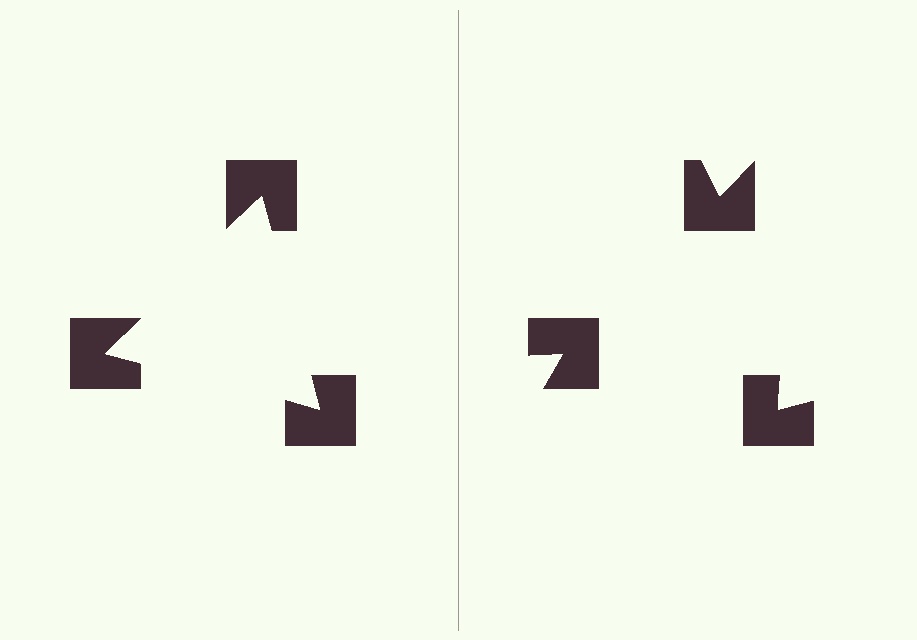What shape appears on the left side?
An illusory triangle.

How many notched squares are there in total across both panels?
6 — 3 on each side.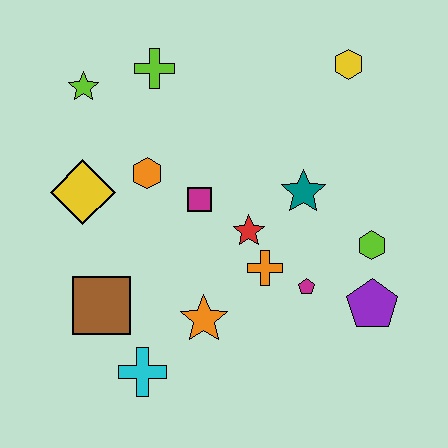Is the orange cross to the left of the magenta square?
No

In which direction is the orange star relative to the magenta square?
The orange star is below the magenta square.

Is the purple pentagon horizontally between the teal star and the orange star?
No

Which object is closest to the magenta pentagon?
The orange cross is closest to the magenta pentagon.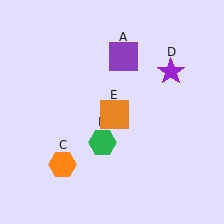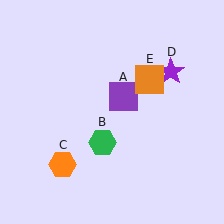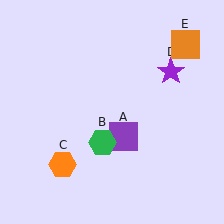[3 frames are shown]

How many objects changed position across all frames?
2 objects changed position: purple square (object A), orange square (object E).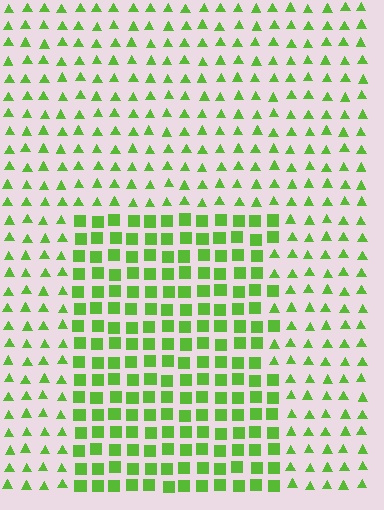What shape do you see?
I see a rectangle.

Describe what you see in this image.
The image is filled with small lime elements arranged in a uniform grid. A rectangle-shaped region contains squares, while the surrounding area contains triangles. The boundary is defined purely by the change in element shape.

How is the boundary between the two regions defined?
The boundary is defined by a change in element shape: squares inside vs. triangles outside. All elements share the same color and spacing.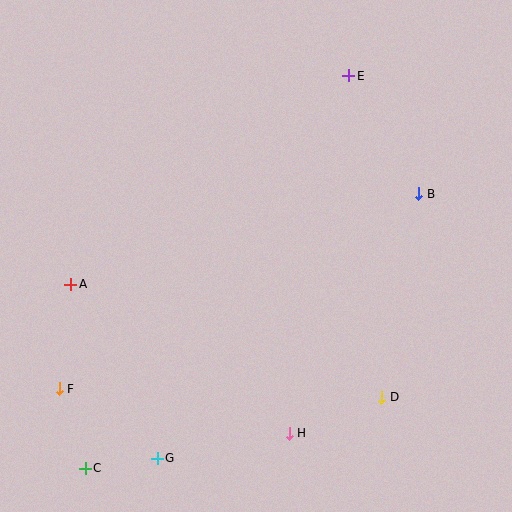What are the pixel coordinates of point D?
Point D is at (382, 397).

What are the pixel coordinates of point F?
Point F is at (59, 389).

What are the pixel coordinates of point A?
Point A is at (71, 284).